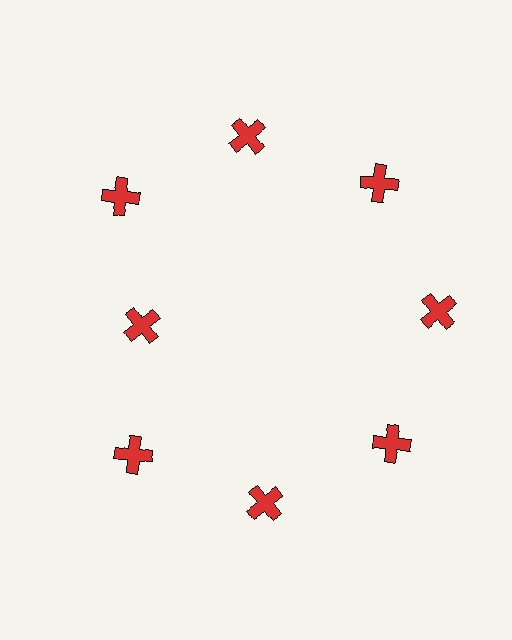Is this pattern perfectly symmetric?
No. The 8 red crosses are arranged in a ring, but one element near the 9 o'clock position is pulled inward toward the center, breaking the 8-fold rotational symmetry.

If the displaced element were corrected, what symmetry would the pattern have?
It would have 8-fold rotational symmetry — the pattern would map onto itself every 45 degrees.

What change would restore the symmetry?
The symmetry would be restored by moving it outward, back onto the ring so that all 8 crosses sit at equal angles and equal distance from the center.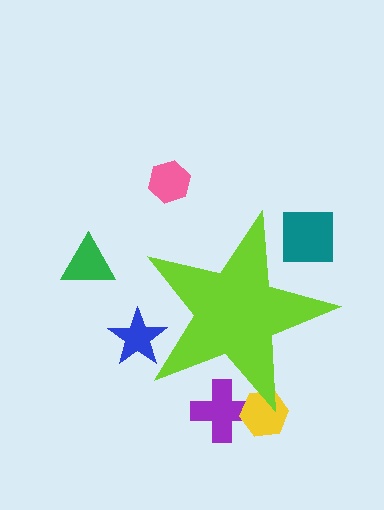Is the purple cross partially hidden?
Yes, the purple cross is partially hidden behind the lime star.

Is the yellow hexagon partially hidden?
Yes, the yellow hexagon is partially hidden behind the lime star.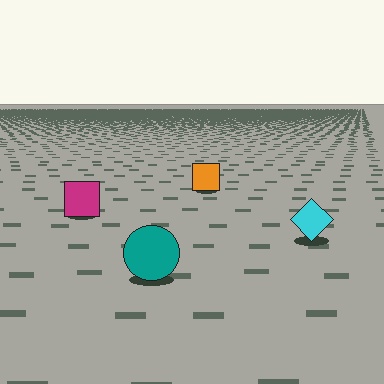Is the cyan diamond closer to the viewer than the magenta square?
Yes. The cyan diamond is closer — you can tell from the texture gradient: the ground texture is coarser near it.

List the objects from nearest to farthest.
From nearest to farthest: the teal circle, the cyan diamond, the magenta square, the orange square.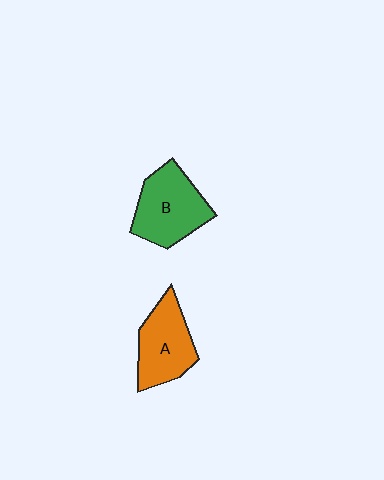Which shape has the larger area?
Shape B (green).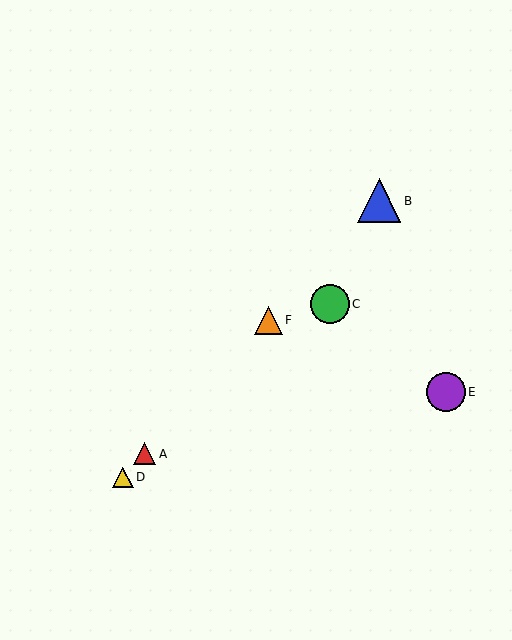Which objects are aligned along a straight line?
Objects A, B, D, F are aligned along a straight line.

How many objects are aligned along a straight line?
4 objects (A, B, D, F) are aligned along a straight line.